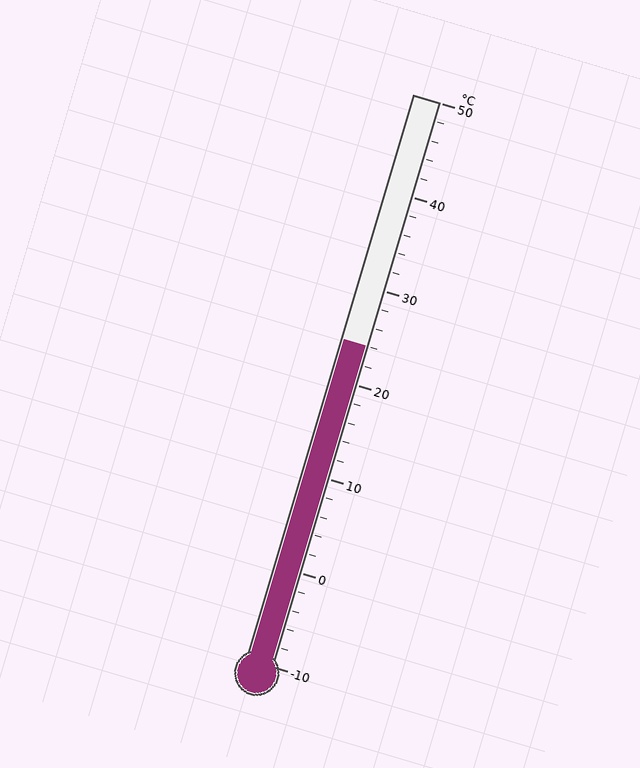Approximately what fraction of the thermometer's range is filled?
The thermometer is filled to approximately 55% of its range.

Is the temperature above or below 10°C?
The temperature is above 10°C.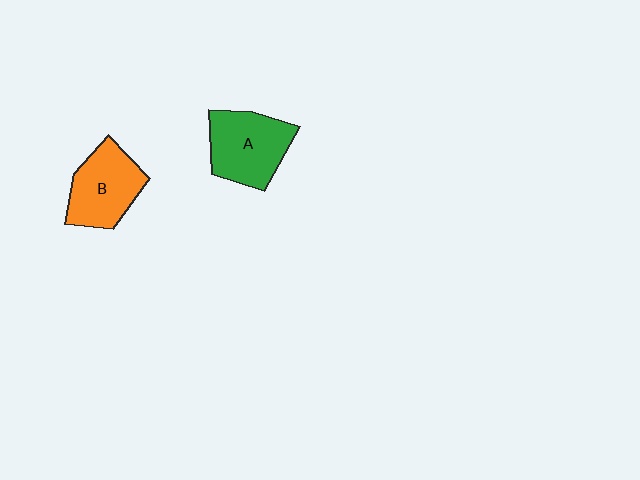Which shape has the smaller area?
Shape B (orange).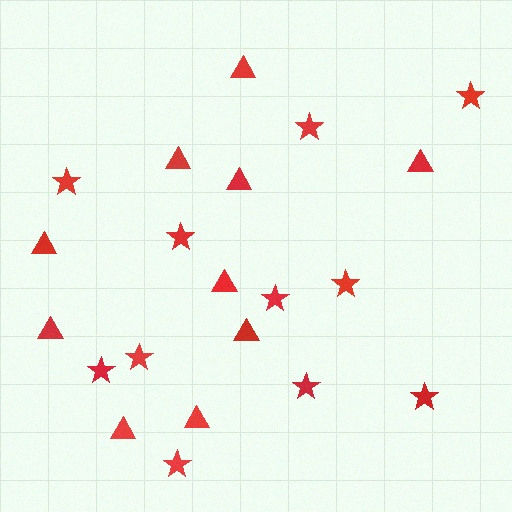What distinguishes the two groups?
There are 2 groups: one group of stars (11) and one group of triangles (10).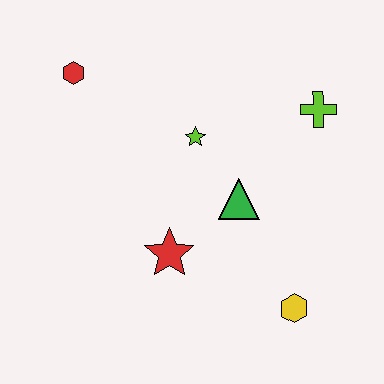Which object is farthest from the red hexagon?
The yellow hexagon is farthest from the red hexagon.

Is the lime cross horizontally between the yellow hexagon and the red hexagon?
No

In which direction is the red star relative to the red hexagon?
The red star is below the red hexagon.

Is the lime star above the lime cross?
No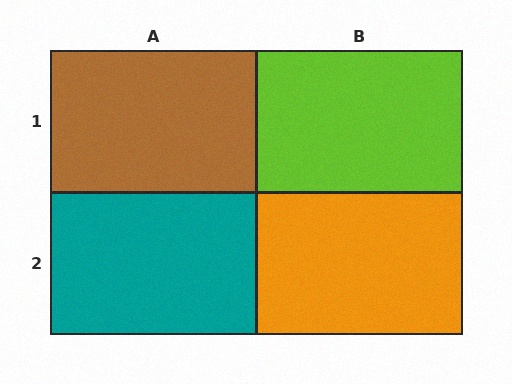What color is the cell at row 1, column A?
Brown.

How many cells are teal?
1 cell is teal.